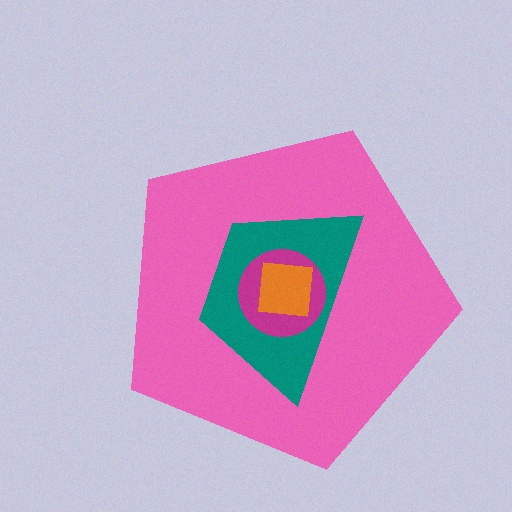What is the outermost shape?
The pink pentagon.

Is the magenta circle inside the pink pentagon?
Yes.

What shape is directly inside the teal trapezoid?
The magenta circle.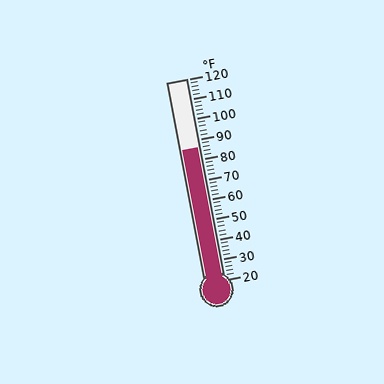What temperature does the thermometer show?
The thermometer shows approximately 86°F.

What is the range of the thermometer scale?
The thermometer scale ranges from 20°F to 120°F.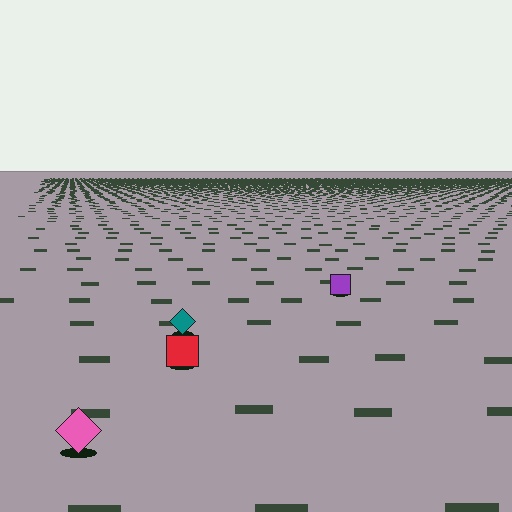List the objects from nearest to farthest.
From nearest to farthest: the pink diamond, the red square, the teal diamond, the purple square.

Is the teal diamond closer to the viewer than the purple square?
Yes. The teal diamond is closer — you can tell from the texture gradient: the ground texture is coarser near it.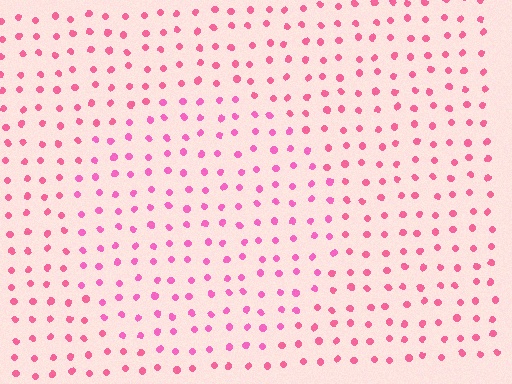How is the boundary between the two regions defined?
The boundary is defined purely by a slight shift in hue (about 17 degrees). Spacing, size, and orientation are identical on both sides.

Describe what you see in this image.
The image is filled with small pink elements in a uniform arrangement. A circle-shaped region is visible where the elements are tinted to a slightly different hue, forming a subtle color boundary.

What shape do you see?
I see a circle.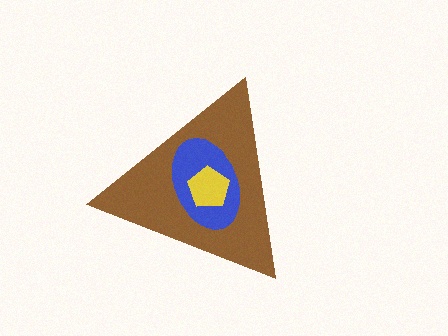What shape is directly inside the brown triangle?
The blue ellipse.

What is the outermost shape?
The brown triangle.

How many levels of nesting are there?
3.